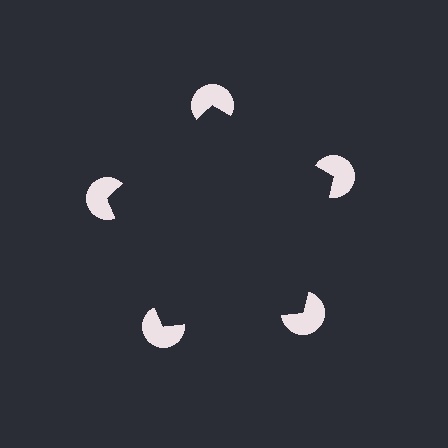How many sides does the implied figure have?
5 sides.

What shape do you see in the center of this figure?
An illusory pentagon — its edges are inferred from the aligned wedge cuts in the pac-man discs, not physically drawn.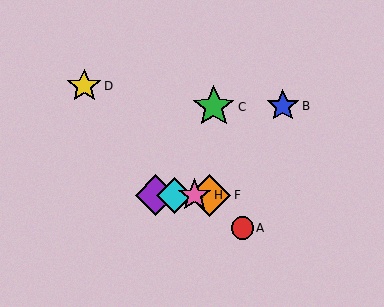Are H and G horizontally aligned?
Yes, both are at y≈195.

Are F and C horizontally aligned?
No, F is at y≈195 and C is at y≈107.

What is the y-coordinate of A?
Object A is at y≈228.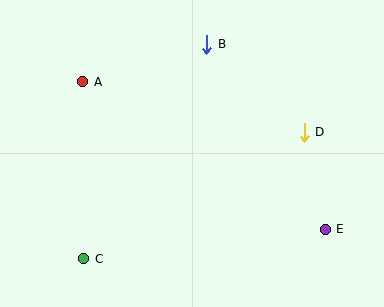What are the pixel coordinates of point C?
Point C is at (84, 259).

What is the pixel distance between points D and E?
The distance between D and E is 99 pixels.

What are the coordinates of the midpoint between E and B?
The midpoint between E and B is at (266, 137).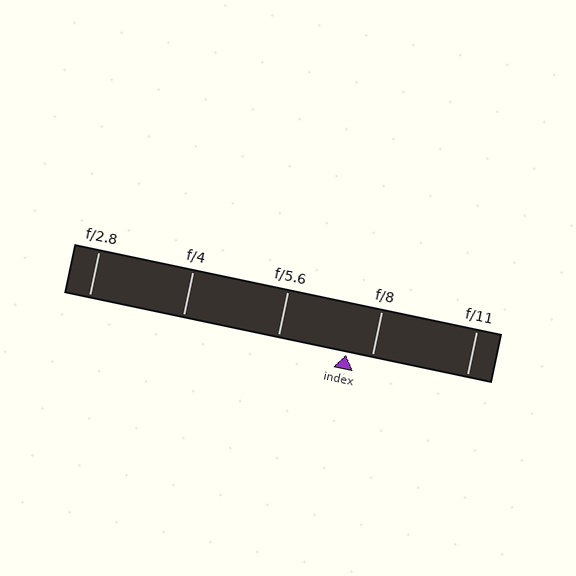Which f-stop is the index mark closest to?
The index mark is closest to f/8.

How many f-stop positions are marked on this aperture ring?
There are 5 f-stop positions marked.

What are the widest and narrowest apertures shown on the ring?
The widest aperture shown is f/2.8 and the narrowest is f/11.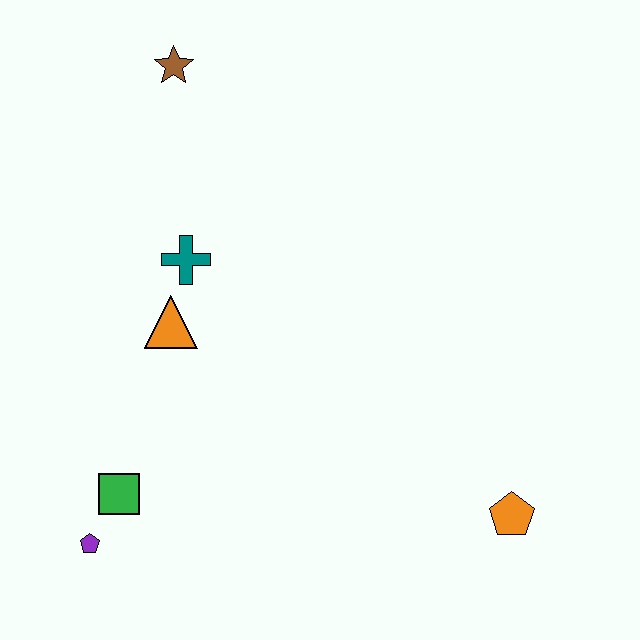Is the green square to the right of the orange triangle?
No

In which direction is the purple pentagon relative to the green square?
The purple pentagon is below the green square.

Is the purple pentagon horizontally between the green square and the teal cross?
No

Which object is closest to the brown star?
The teal cross is closest to the brown star.